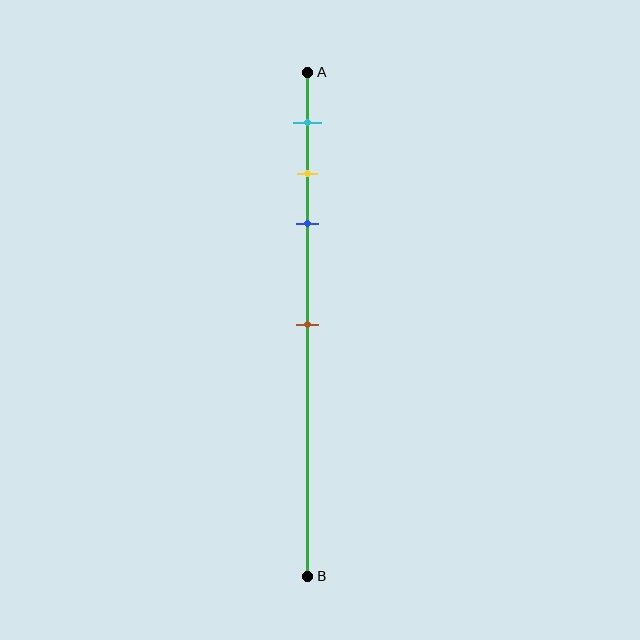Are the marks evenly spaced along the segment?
No, the marks are not evenly spaced.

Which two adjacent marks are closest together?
The yellow and blue marks are the closest adjacent pair.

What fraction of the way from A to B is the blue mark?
The blue mark is approximately 30% (0.3) of the way from A to B.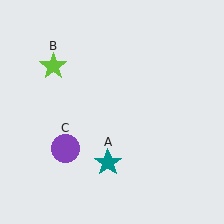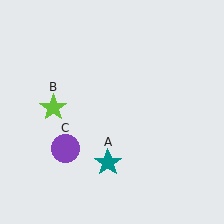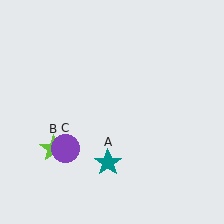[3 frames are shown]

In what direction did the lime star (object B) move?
The lime star (object B) moved down.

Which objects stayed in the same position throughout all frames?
Teal star (object A) and purple circle (object C) remained stationary.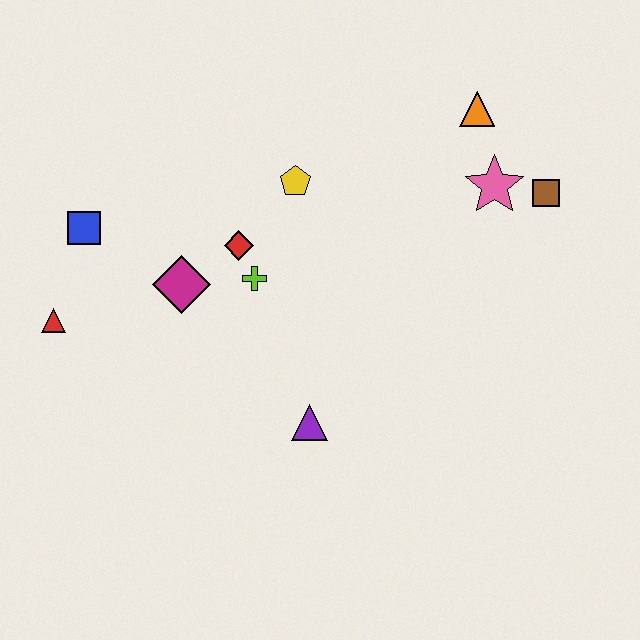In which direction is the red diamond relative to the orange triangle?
The red diamond is to the left of the orange triangle.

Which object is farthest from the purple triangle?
The orange triangle is farthest from the purple triangle.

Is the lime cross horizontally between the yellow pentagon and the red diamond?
Yes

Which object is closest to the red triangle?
The blue square is closest to the red triangle.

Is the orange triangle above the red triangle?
Yes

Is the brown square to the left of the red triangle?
No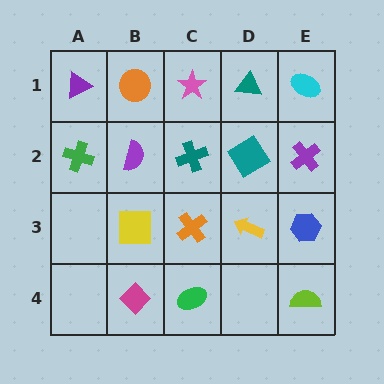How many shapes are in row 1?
5 shapes.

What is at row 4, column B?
A magenta diamond.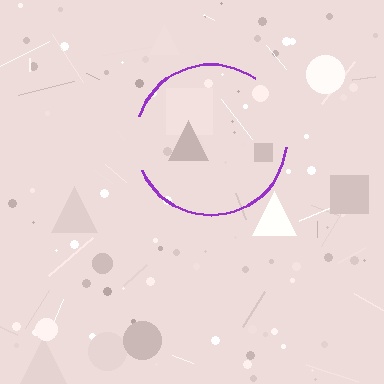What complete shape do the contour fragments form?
The contour fragments form a circle.